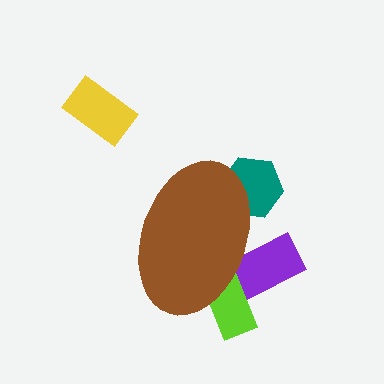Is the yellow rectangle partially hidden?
No, the yellow rectangle is fully visible.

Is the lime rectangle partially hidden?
Yes, the lime rectangle is partially hidden behind the brown ellipse.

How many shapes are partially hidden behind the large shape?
3 shapes are partially hidden.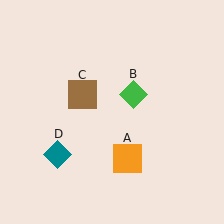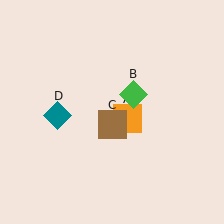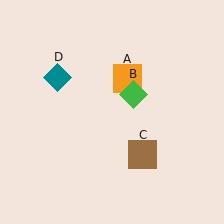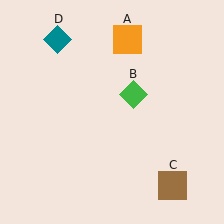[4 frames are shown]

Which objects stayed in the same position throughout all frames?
Green diamond (object B) remained stationary.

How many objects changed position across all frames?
3 objects changed position: orange square (object A), brown square (object C), teal diamond (object D).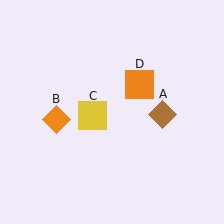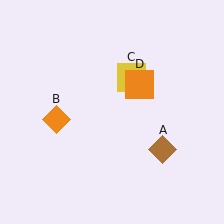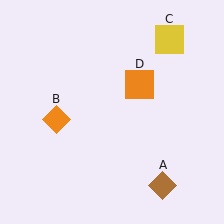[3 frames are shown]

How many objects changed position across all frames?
2 objects changed position: brown diamond (object A), yellow square (object C).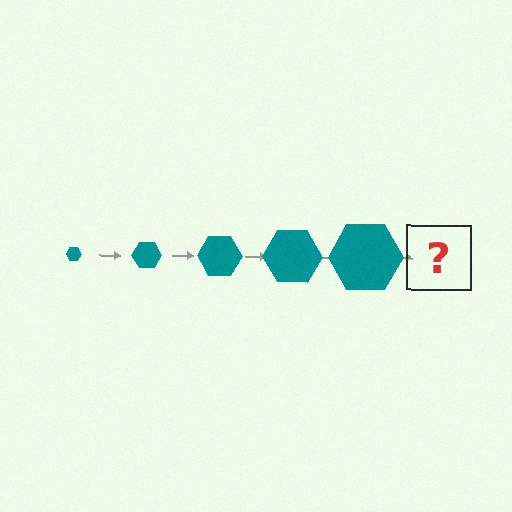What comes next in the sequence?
The next element should be a teal hexagon, larger than the previous one.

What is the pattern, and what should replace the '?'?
The pattern is that the hexagon gets progressively larger each step. The '?' should be a teal hexagon, larger than the previous one.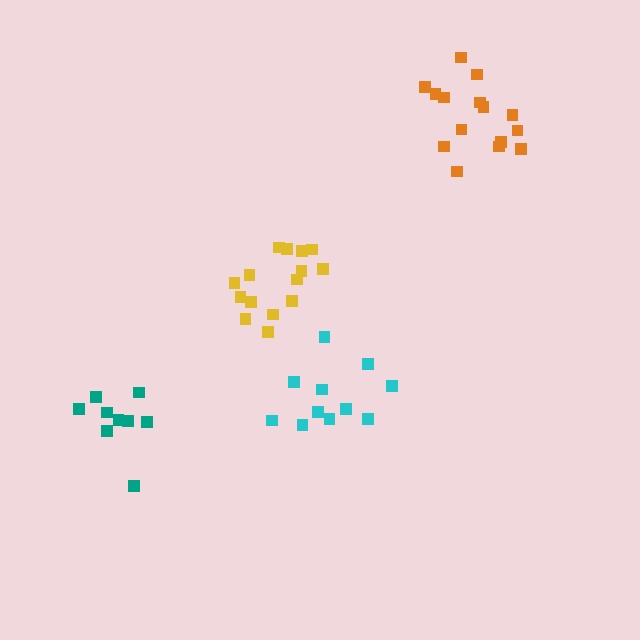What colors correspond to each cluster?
The clusters are colored: yellow, orange, cyan, teal.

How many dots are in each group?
Group 1: 15 dots, Group 2: 15 dots, Group 3: 11 dots, Group 4: 9 dots (50 total).